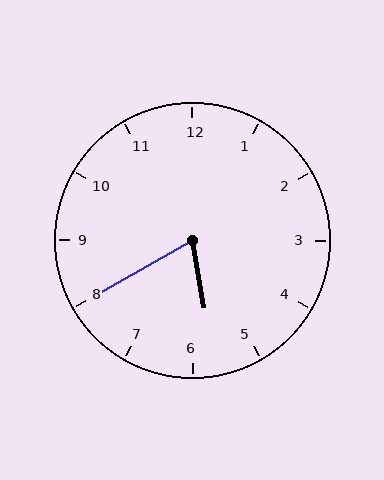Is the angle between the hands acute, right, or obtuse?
It is acute.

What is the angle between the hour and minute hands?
Approximately 70 degrees.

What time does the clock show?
5:40.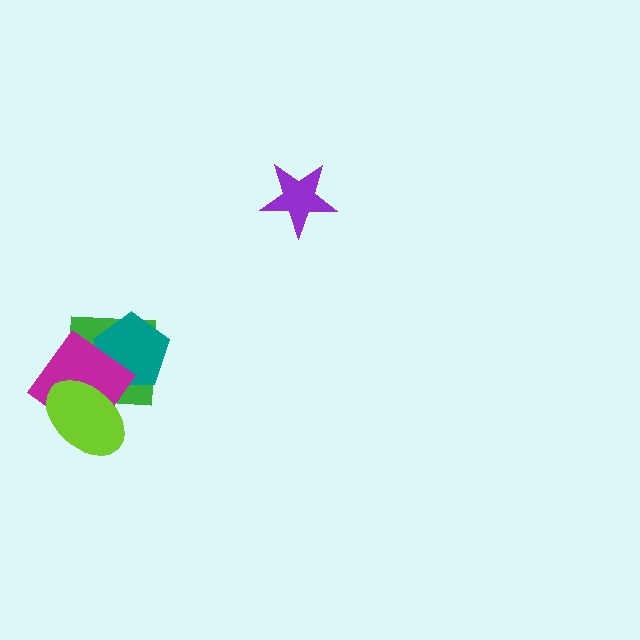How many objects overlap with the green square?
3 objects overlap with the green square.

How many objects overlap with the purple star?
0 objects overlap with the purple star.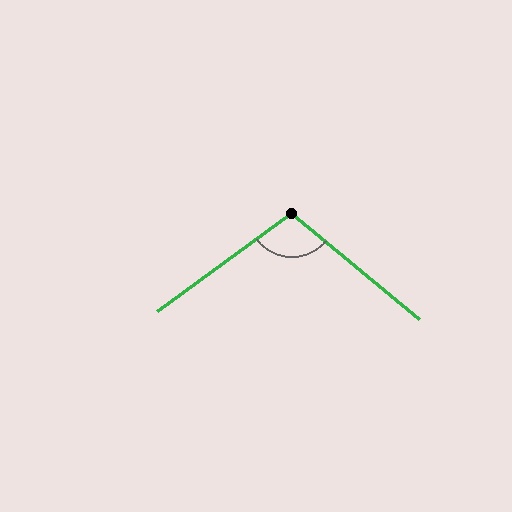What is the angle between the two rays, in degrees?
Approximately 104 degrees.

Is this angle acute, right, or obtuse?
It is obtuse.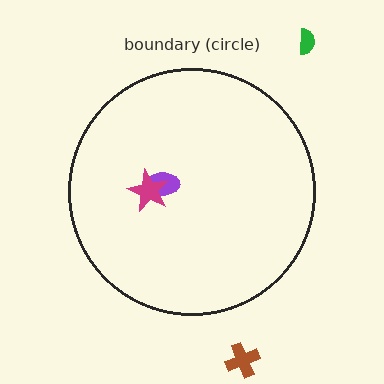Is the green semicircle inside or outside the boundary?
Outside.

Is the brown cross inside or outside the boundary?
Outside.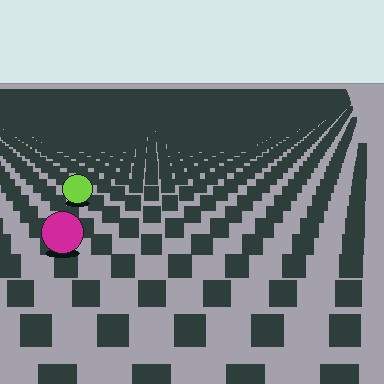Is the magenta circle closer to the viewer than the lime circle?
Yes. The magenta circle is closer — you can tell from the texture gradient: the ground texture is coarser near it.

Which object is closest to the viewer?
The magenta circle is closest. The texture marks near it are larger and more spread out.